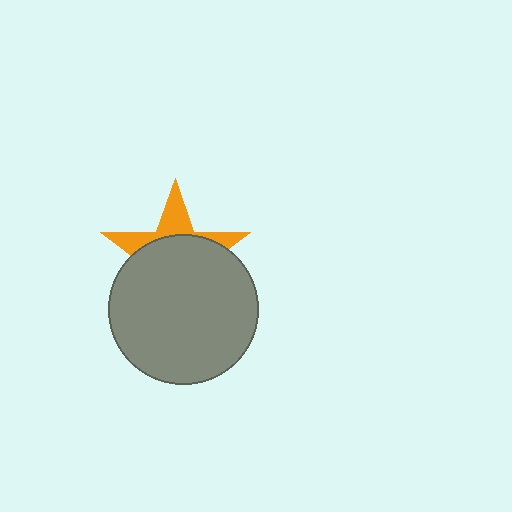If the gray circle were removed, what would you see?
You would see the complete orange star.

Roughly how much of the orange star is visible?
A small part of it is visible (roughly 32%).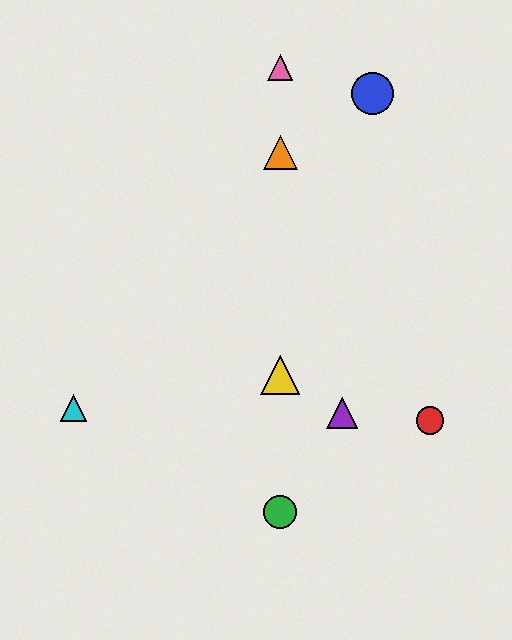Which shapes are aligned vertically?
The green circle, the yellow triangle, the orange triangle, the pink triangle are aligned vertically.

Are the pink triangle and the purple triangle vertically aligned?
No, the pink triangle is at x≈280 and the purple triangle is at x≈342.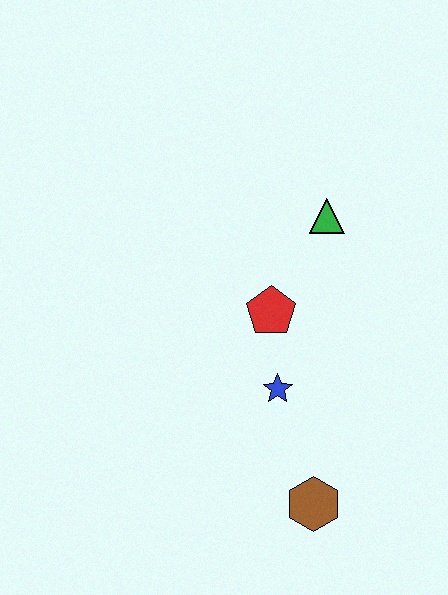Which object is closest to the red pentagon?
The blue star is closest to the red pentagon.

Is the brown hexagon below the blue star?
Yes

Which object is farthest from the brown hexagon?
The green triangle is farthest from the brown hexagon.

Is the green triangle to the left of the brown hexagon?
No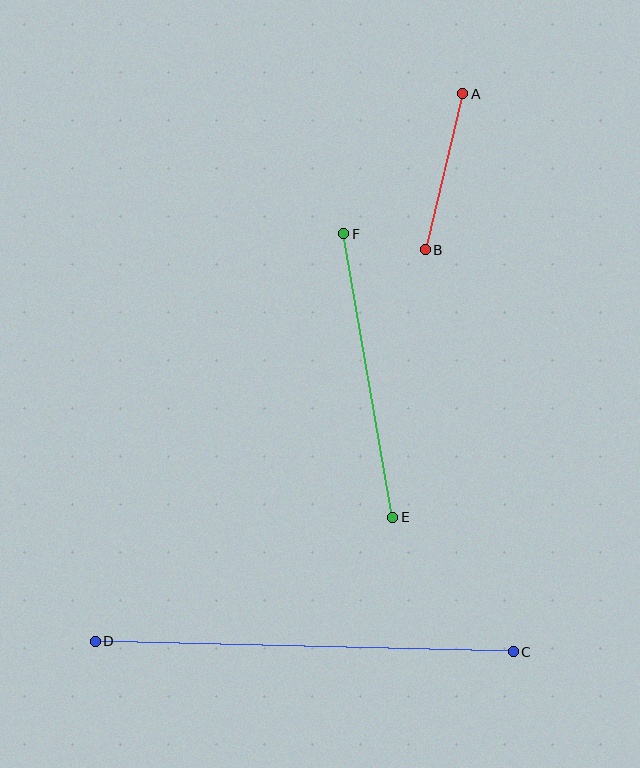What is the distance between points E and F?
The distance is approximately 288 pixels.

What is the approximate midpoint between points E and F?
The midpoint is at approximately (368, 375) pixels.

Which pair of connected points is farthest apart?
Points C and D are farthest apart.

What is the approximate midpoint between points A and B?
The midpoint is at approximately (444, 172) pixels.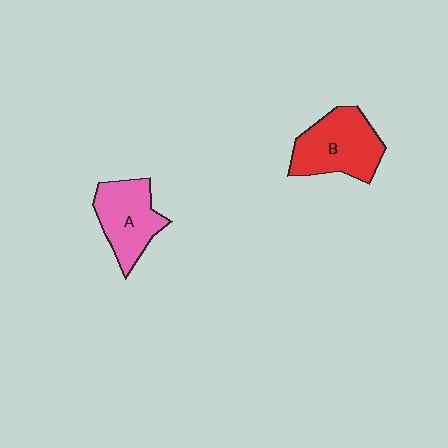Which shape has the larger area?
Shape B (red).